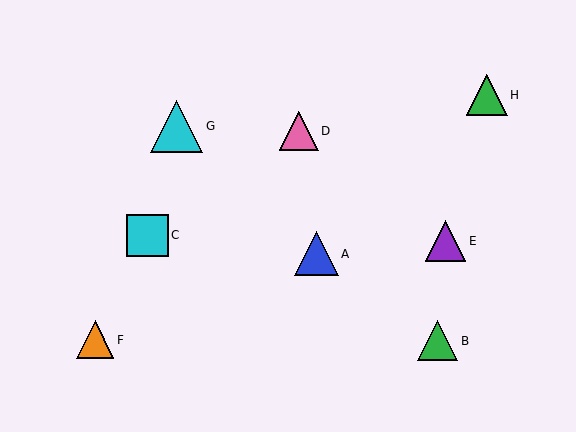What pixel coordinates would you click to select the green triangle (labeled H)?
Click at (487, 95) to select the green triangle H.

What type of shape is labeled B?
Shape B is a green triangle.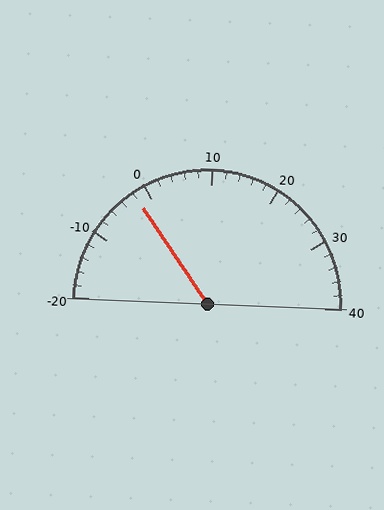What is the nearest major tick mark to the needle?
The nearest major tick mark is 0.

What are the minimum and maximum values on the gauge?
The gauge ranges from -20 to 40.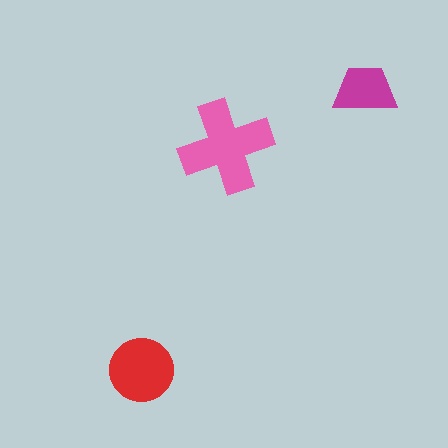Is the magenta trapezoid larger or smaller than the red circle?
Smaller.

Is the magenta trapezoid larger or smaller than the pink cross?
Smaller.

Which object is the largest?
The pink cross.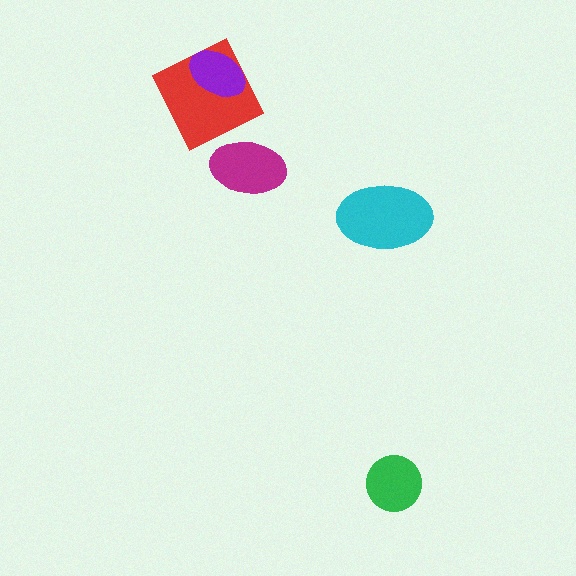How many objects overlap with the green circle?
0 objects overlap with the green circle.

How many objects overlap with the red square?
1 object overlaps with the red square.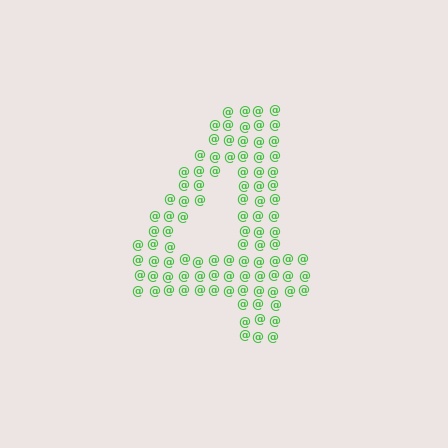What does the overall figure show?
The overall figure shows the digit 4.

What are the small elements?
The small elements are at signs.